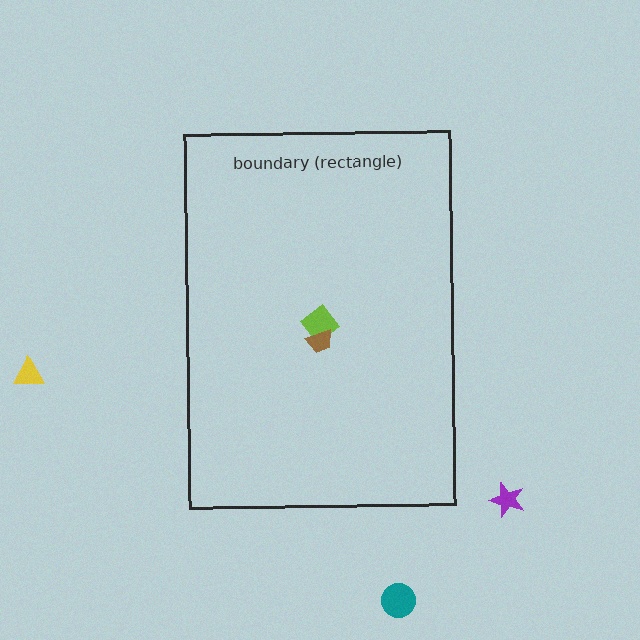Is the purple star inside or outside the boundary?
Outside.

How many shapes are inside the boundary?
2 inside, 3 outside.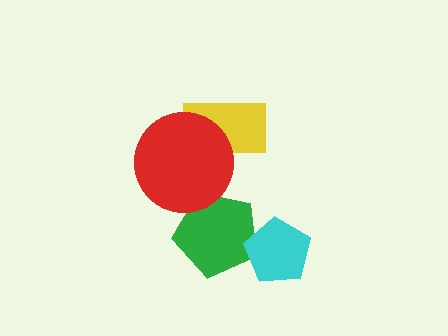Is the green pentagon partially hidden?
Yes, it is partially covered by another shape.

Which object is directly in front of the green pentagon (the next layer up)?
The cyan pentagon is directly in front of the green pentagon.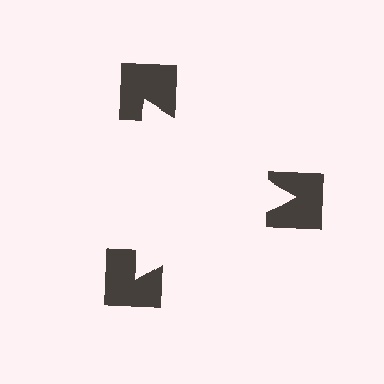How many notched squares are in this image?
There are 3 — one at each vertex of the illusory triangle.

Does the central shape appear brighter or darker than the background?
It typically appears slightly brighter than the background, even though no actual brightness change is drawn.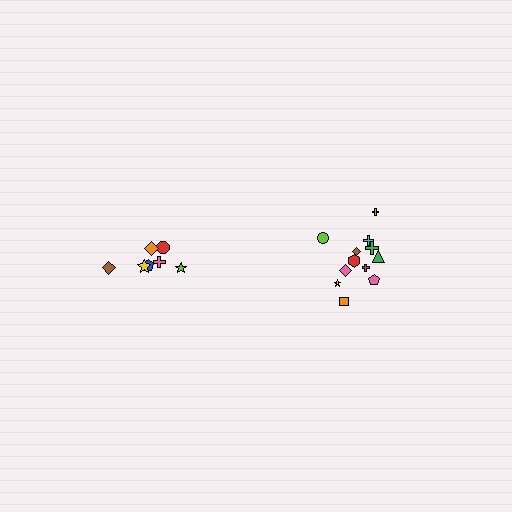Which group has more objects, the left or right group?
The right group.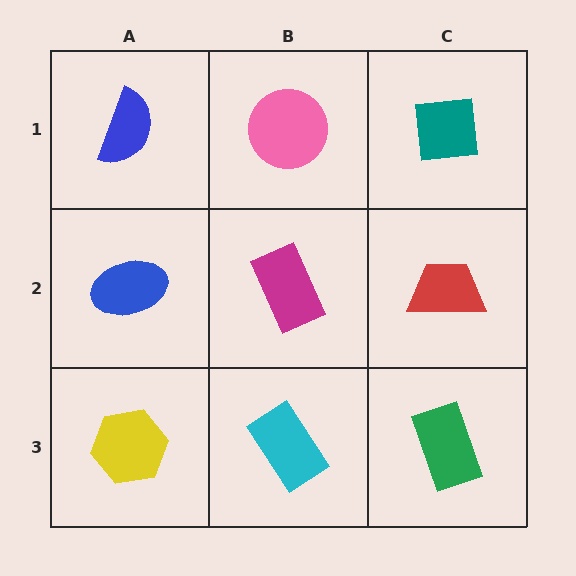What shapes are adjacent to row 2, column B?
A pink circle (row 1, column B), a cyan rectangle (row 3, column B), a blue ellipse (row 2, column A), a red trapezoid (row 2, column C).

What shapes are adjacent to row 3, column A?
A blue ellipse (row 2, column A), a cyan rectangle (row 3, column B).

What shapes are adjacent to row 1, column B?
A magenta rectangle (row 2, column B), a blue semicircle (row 1, column A), a teal square (row 1, column C).